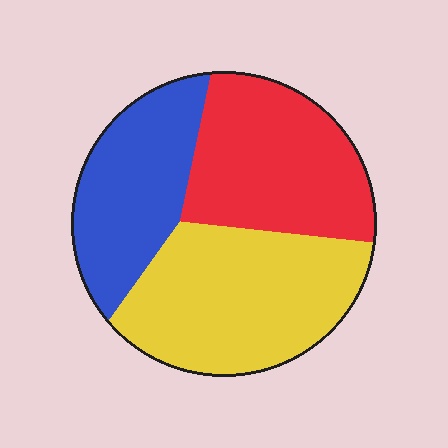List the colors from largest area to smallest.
From largest to smallest: yellow, red, blue.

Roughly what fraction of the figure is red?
Red takes up about one third (1/3) of the figure.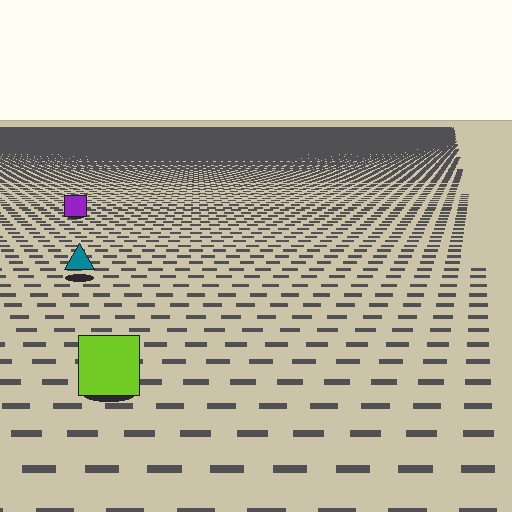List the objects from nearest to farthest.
From nearest to farthest: the lime square, the teal triangle, the purple square.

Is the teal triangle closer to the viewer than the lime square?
No. The lime square is closer — you can tell from the texture gradient: the ground texture is coarser near it.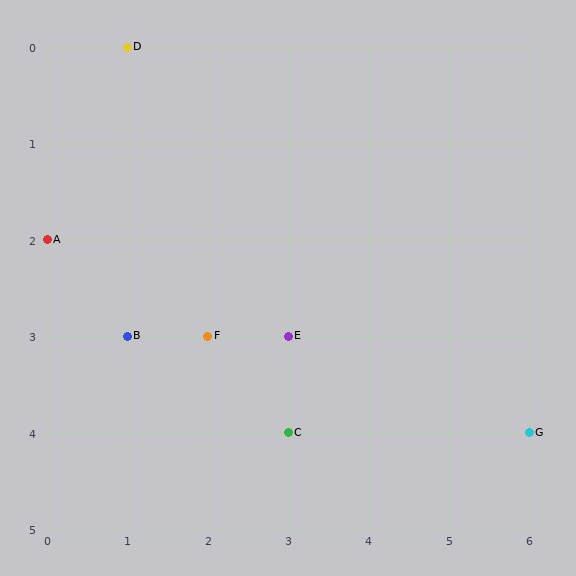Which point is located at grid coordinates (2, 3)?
Point F is at (2, 3).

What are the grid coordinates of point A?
Point A is at grid coordinates (0, 2).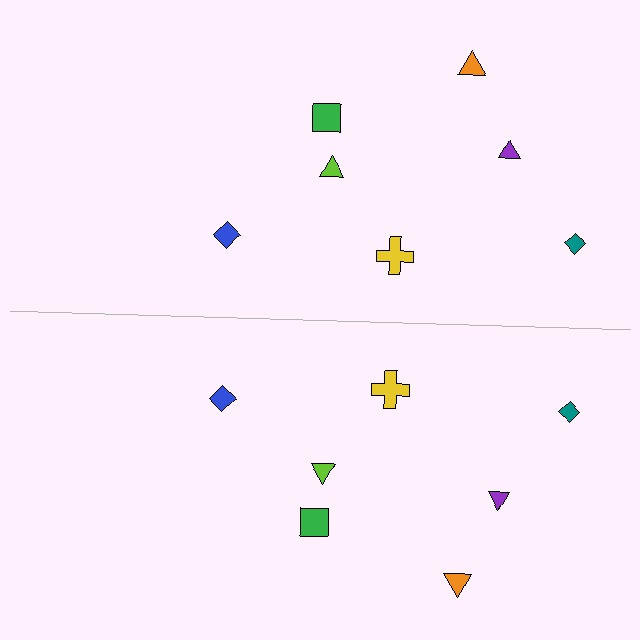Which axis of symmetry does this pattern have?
The pattern has a horizontal axis of symmetry running through the center of the image.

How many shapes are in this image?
There are 14 shapes in this image.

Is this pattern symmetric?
Yes, this pattern has bilateral (reflection) symmetry.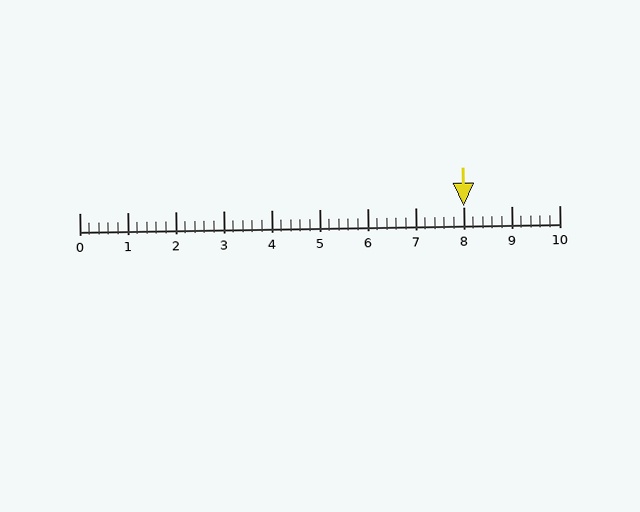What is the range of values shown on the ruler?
The ruler shows values from 0 to 10.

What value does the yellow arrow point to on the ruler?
The yellow arrow points to approximately 8.0.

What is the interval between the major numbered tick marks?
The major tick marks are spaced 1 units apart.